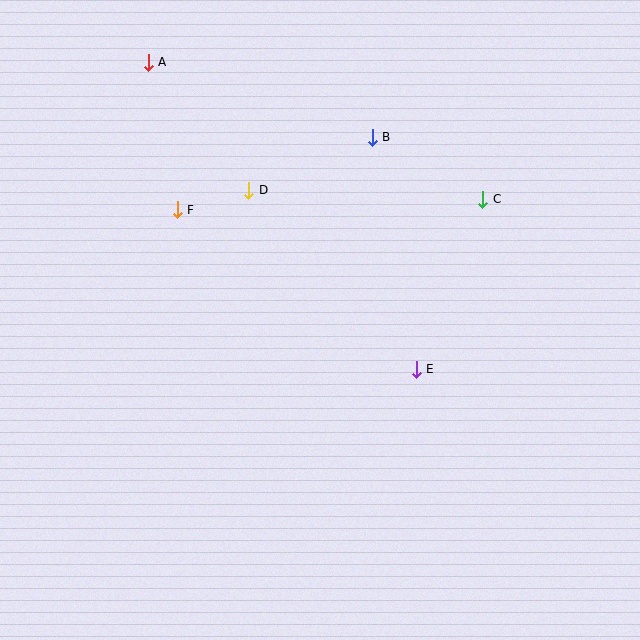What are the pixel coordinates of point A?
Point A is at (148, 62).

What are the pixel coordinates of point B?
Point B is at (372, 137).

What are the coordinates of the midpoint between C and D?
The midpoint between C and D is at (366, 195).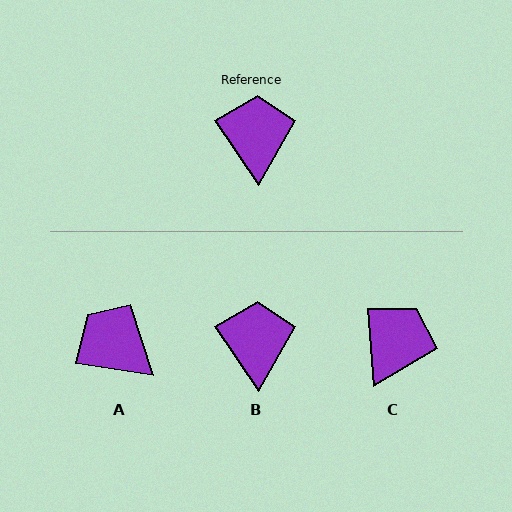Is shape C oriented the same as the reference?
No, it is off by about 29 degrees.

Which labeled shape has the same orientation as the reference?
B.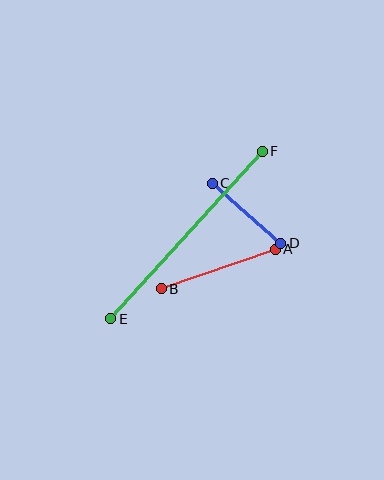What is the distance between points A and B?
The distance is approximately 121 pixels.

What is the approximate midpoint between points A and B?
The midpoint is at approximately (218, 269) pixels.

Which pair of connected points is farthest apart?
Points E and F are farthest apart.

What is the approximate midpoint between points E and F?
The midpoint is at approximately (186, 235) pixels.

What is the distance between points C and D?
The distance is approximately 91 pixels.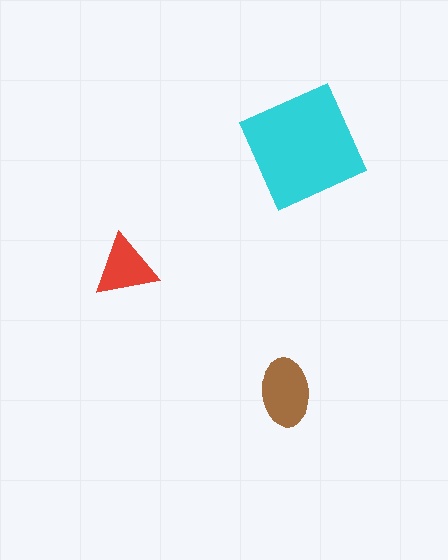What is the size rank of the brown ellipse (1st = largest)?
2nd.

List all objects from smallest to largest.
The red triangle, the brown ellipse, the cyan square.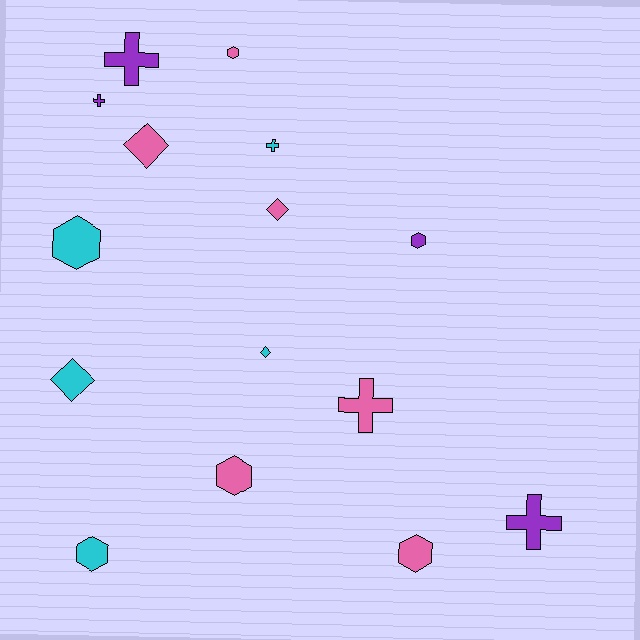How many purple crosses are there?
There are 3 purple crosses.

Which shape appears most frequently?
Hexagon, with 6 objects.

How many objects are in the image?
There are 15 objects.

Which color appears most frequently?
Pink, with 6 objects.